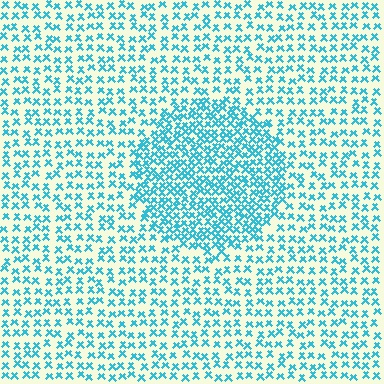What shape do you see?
I see a circle.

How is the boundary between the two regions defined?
The boundary is defined by a change in element density (approximately 2.0x ratio). All elements are the same color, size, and shape.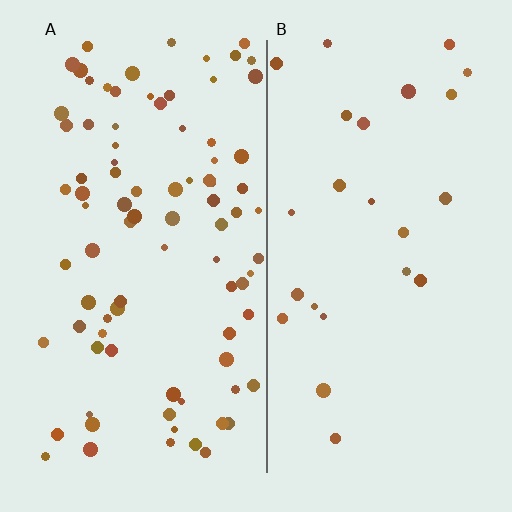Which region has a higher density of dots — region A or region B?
A (the left).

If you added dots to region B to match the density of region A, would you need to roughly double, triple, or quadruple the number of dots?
Approximately quadruple.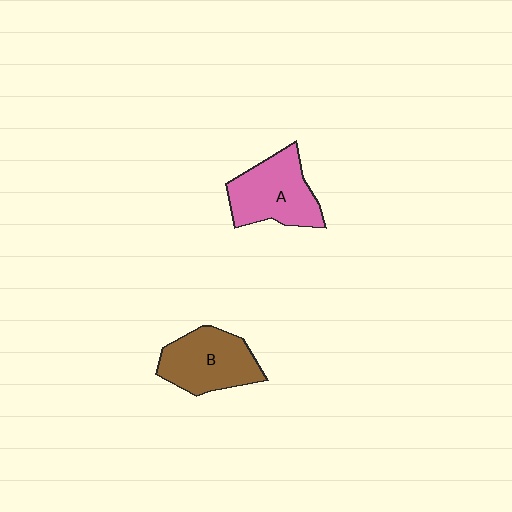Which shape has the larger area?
Shape A (pink).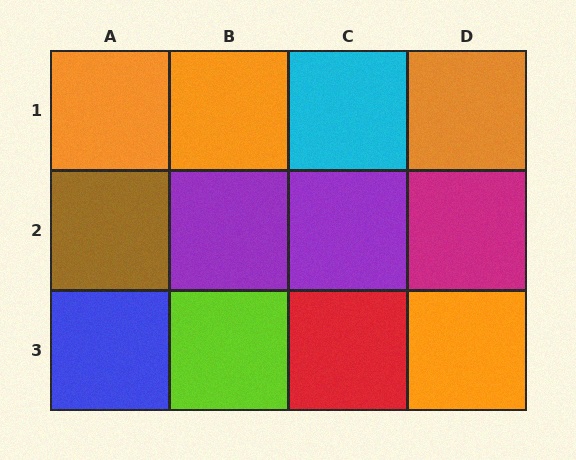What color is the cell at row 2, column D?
Magenta.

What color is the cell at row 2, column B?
Purple.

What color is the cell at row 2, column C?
Purple.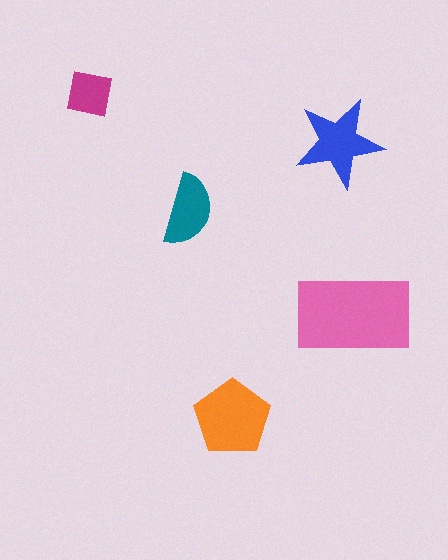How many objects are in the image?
There are 5 objects in the image.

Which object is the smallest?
The magenta square.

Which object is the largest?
The pink rectangle.